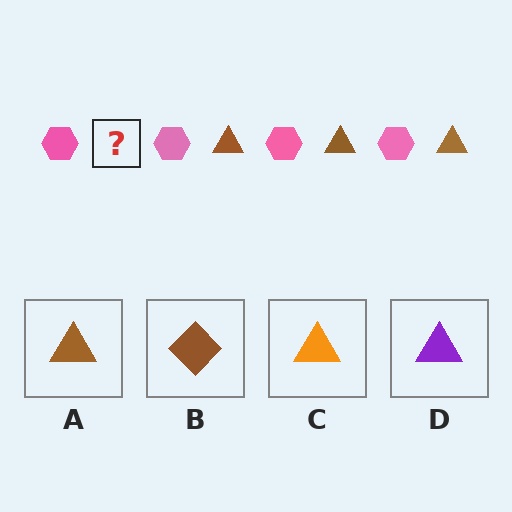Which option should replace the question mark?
Option A.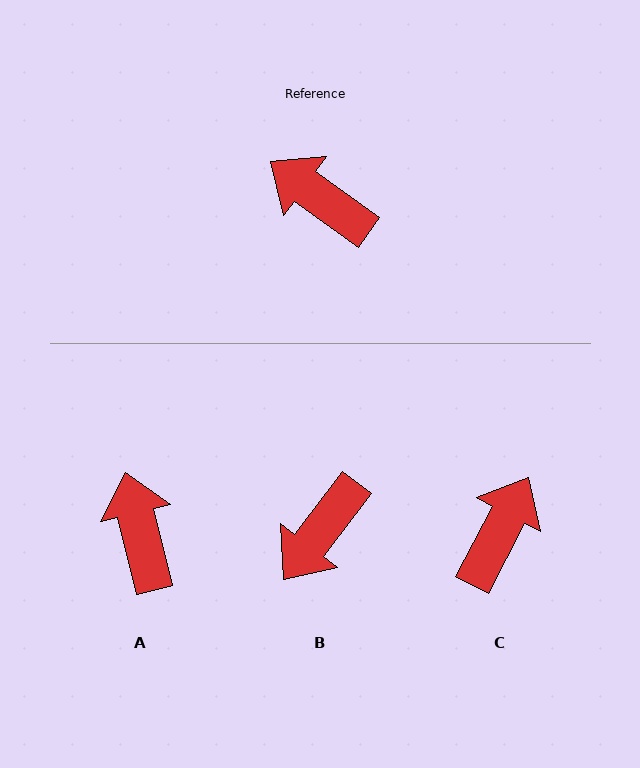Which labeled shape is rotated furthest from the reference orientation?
B, about 88 degrees away.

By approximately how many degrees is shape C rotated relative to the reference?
Approximately 82 degrees clockwise.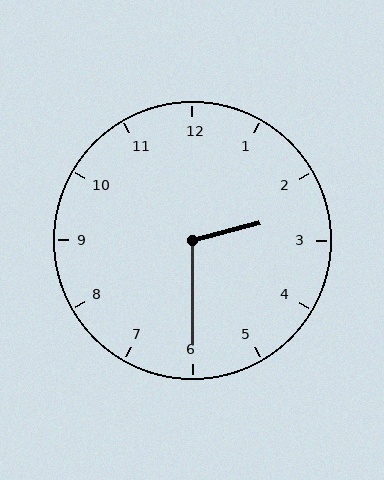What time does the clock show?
2:30.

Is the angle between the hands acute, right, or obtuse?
It is obtuse.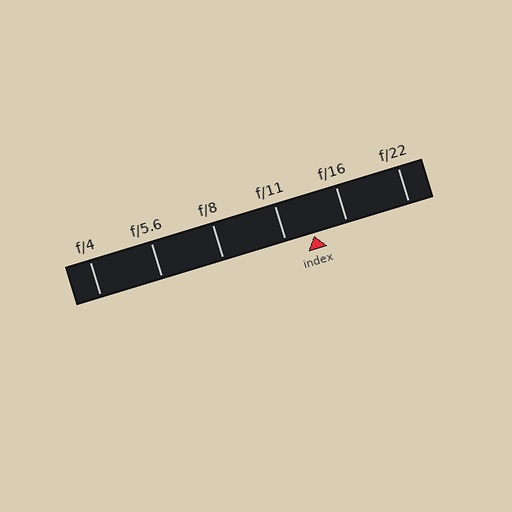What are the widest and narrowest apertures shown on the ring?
The widest aperture shown is f/4 and the narrowest is f/22.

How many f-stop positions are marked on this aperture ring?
There are 6 f-stop positions marked.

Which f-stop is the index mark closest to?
The index mark is closest to f/11.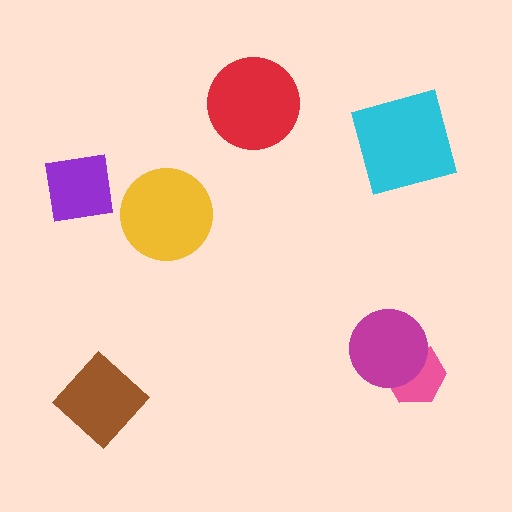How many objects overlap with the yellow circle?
0 objects overlap with the yellow circle.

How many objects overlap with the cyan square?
0 objects overlap with the cyan square.